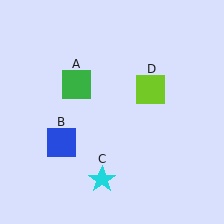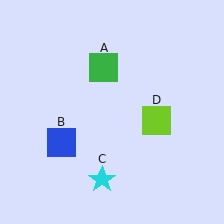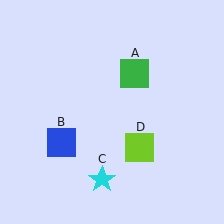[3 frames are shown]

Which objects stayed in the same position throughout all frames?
Blue square (object B) and cyan star (object C) remained stationary.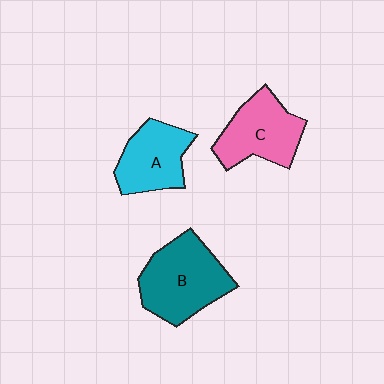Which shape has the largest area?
Shape B (teal).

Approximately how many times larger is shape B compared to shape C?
Approximately 1.2 times.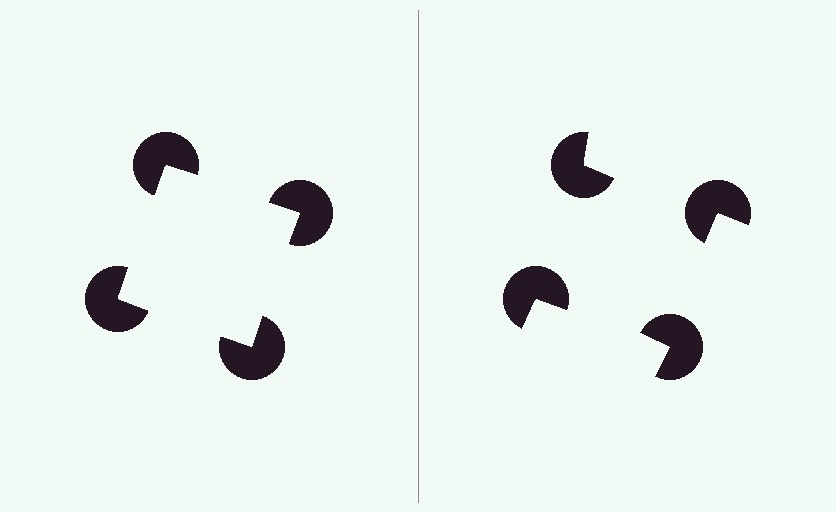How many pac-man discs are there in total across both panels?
8 — 4 on each side.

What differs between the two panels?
The pac-man discs are positioned identically on both sides; only the wedge orientations differ. On the left they align to a square; on the right they are misaligned.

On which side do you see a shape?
An illusory square appears on the left side. On the right side the wedge cuts are rotated, so no coherent shape forms.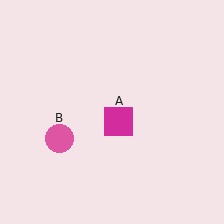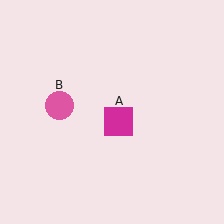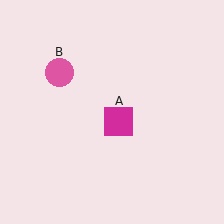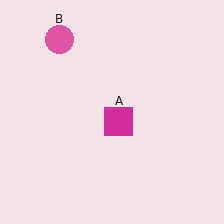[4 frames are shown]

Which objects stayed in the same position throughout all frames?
Magenta square (object A) remained stationary.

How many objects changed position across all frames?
1 object changed position: pink circle (object B).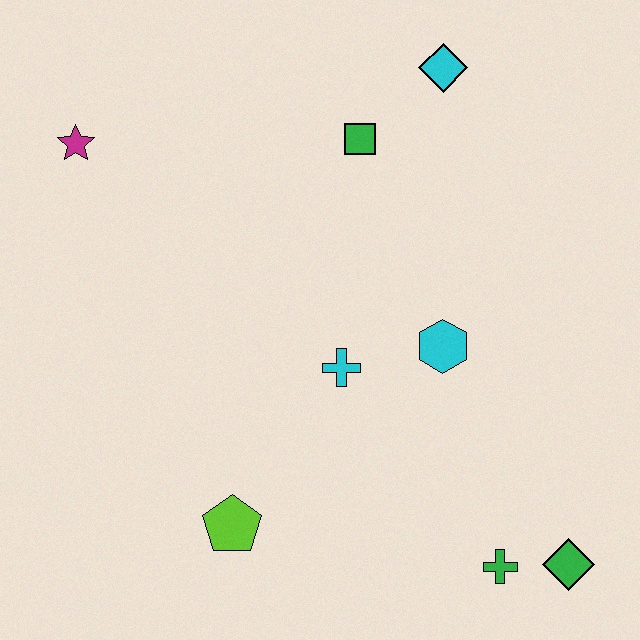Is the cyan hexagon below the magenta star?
Yes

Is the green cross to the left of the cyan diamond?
No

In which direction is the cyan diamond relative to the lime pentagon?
The cyan diamond is above the lime pentagon.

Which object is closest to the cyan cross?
The cyan hexagon is closest to the cyan cross.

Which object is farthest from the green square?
The green diamond is farthest from the green square.